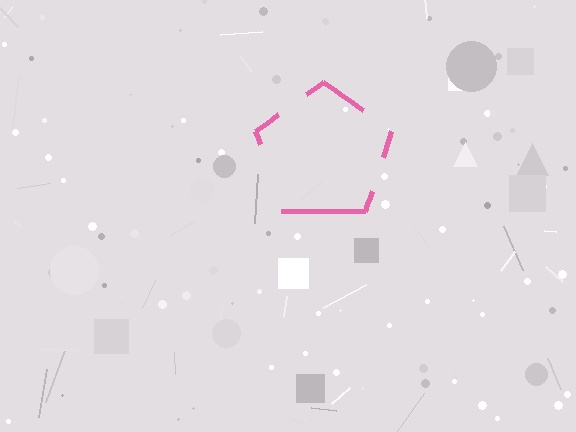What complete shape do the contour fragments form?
The contour fragments form a pentagon.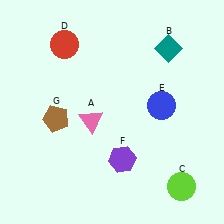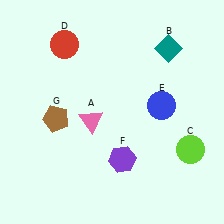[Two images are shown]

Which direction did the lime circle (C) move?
The lime circle (C) moved up.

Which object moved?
The lime circle (C) moved up.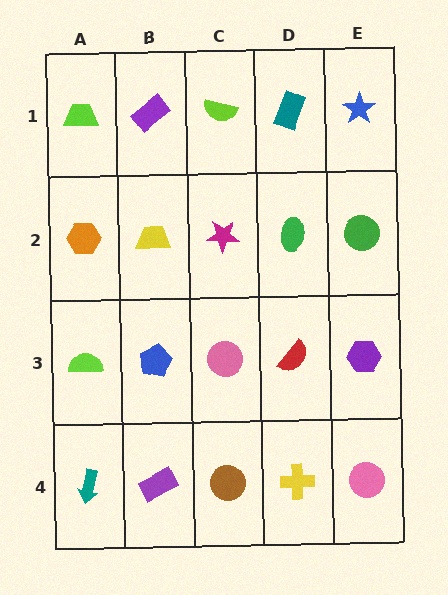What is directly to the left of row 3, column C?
A blue pentagon.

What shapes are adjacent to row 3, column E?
A green circle (row 2, column E), a pink circle (row 4, column E), a red semicircle (row 3, column D).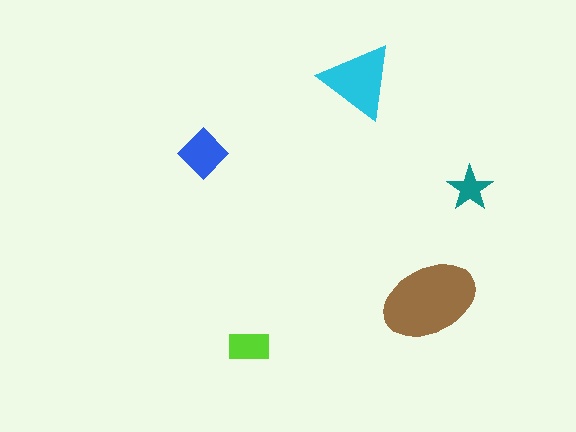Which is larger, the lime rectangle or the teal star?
The lime rectangle.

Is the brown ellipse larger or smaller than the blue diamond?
Larger.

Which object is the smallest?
The teal star.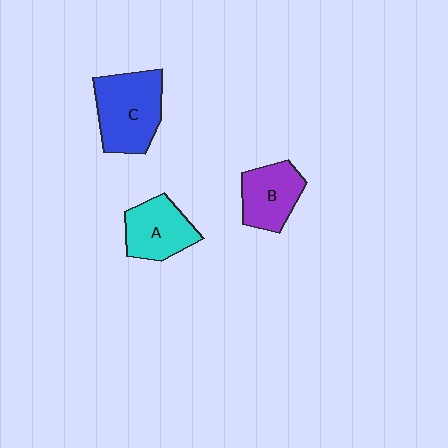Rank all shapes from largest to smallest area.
From largest to smallest: C (blue), A (cyan), B (purple).